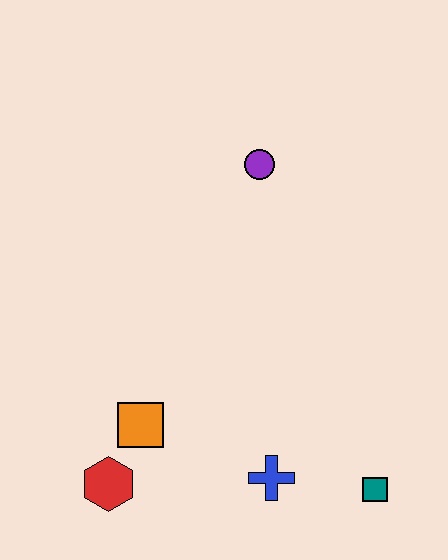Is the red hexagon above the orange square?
No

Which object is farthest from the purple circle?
The red hexagon is farthest from the purple circle.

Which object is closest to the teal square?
The blue cross is closest to the teal square.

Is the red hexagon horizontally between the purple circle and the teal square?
No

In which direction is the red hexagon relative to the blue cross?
The red hexagon is to the left of the blue cross.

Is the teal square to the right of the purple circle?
Yes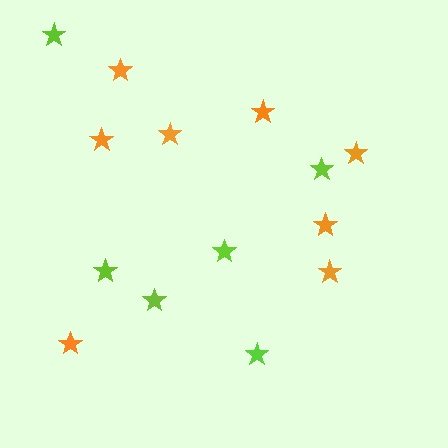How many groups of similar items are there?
There are 2 groups: one group of lime stars (6) and one group of orange stars (8).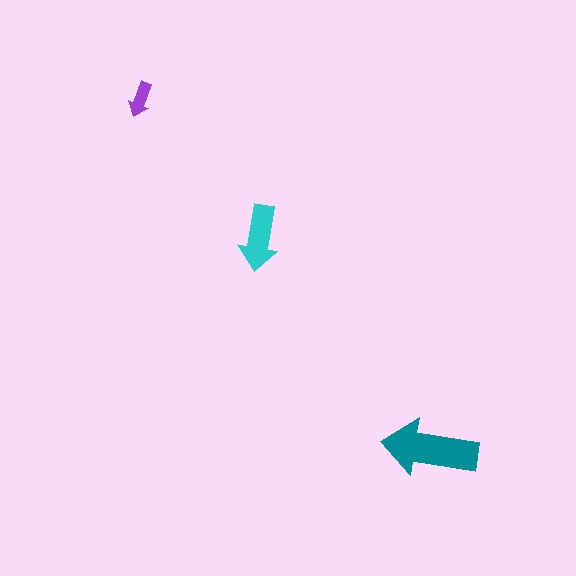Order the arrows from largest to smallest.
the teal one, the cyan one, the purple one.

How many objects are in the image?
There are 3 objects in the image.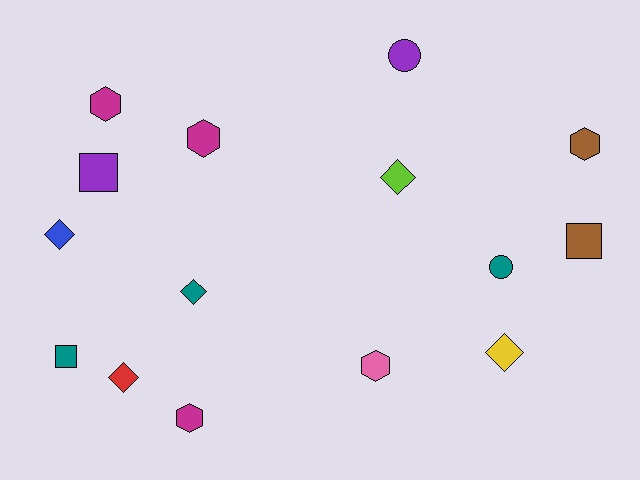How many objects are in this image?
There are 15 objects.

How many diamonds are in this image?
There are 5 diamonds.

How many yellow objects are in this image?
There is 1 yellow object.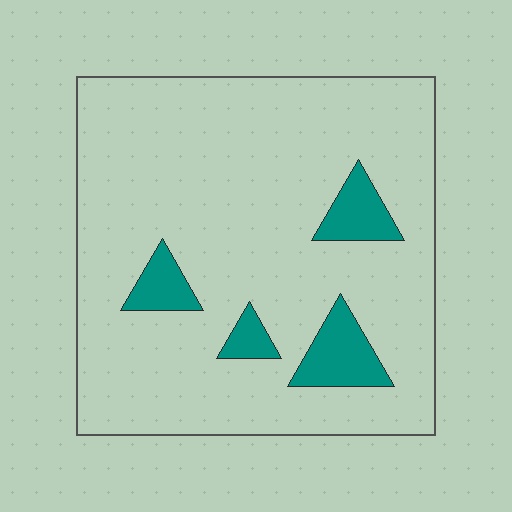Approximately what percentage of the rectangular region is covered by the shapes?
Approximately 10%.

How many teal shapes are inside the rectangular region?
4.